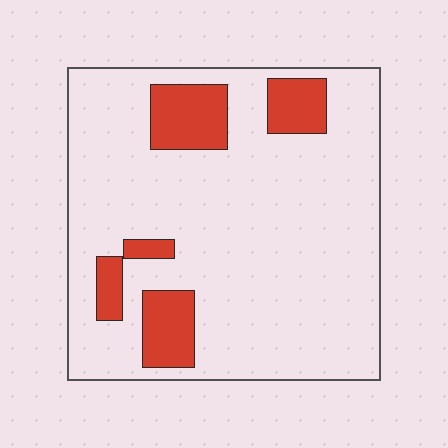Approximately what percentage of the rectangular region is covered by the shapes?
Approximately 15%.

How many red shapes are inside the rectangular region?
5.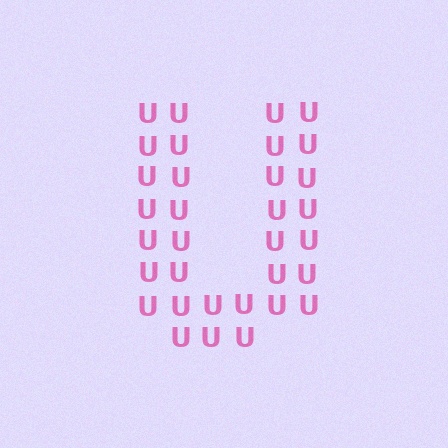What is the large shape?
The large shape is the letter U.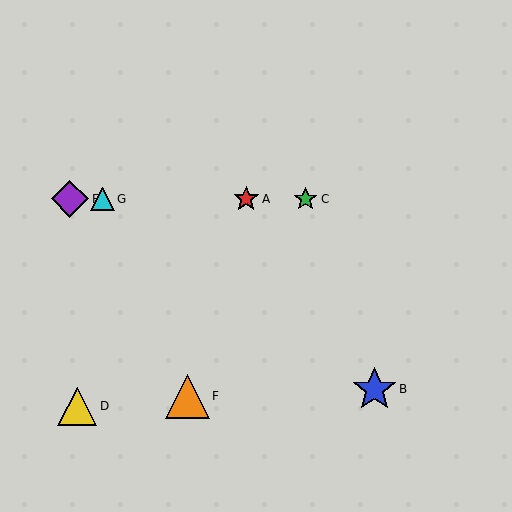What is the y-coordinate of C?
Object C is at y≈199.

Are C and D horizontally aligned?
No, C is at y≈199 and D is at y≈406.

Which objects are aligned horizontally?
Objects A, C, E, G are aligned horizontally.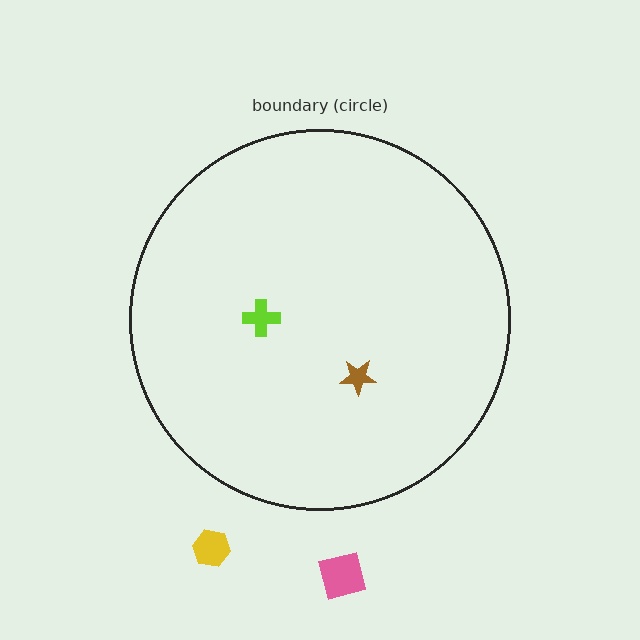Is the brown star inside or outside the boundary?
Inside.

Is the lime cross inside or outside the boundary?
Inside.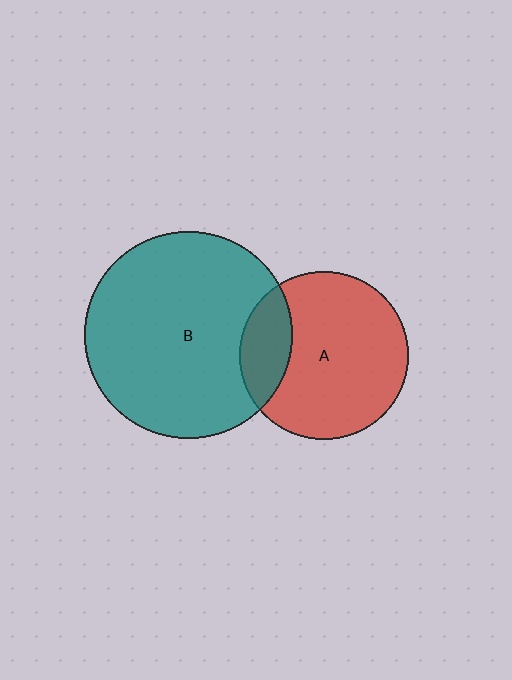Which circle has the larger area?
Circle B (teal).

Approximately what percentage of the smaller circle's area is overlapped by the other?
Approximately 20%.